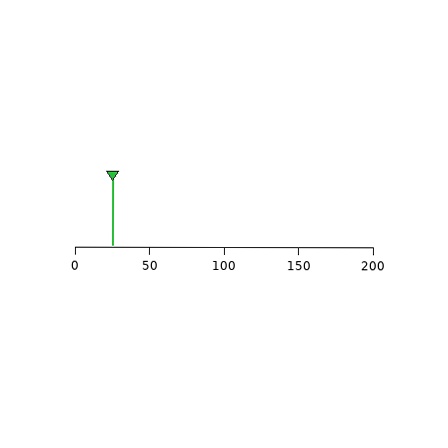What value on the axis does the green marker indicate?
The marker indicates approximately 25.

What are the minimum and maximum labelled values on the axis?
The axis runs from 0 to 200.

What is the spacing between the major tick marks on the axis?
The major ticks are spaced 50 apart.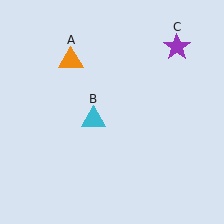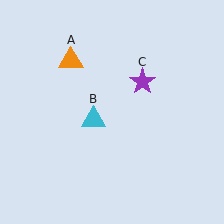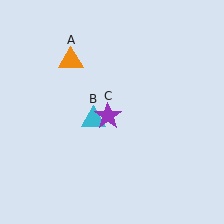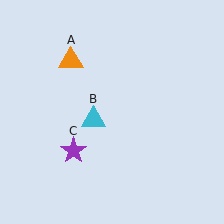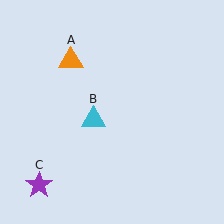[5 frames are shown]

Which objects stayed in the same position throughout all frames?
Orange triangle (object A) and cyan triangle (object B) remained stationary.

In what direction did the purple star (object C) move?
The purple star (object C) moved down and to the left.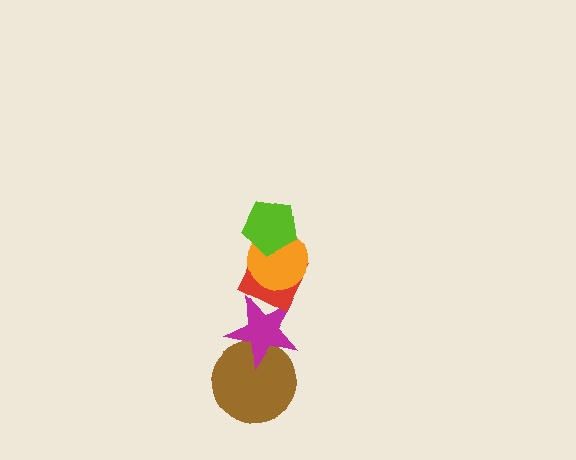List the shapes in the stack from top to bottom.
From top to bottom: the lime pentagon, the orange circle, the red diamond, the magenta star, the brown circle.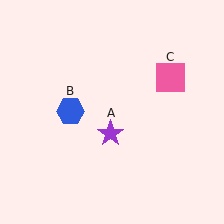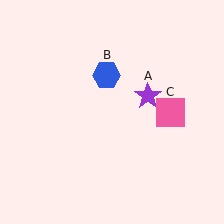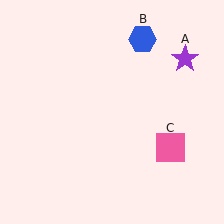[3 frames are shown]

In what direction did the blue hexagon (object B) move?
The blue hexagon (object B) moved up and to the right.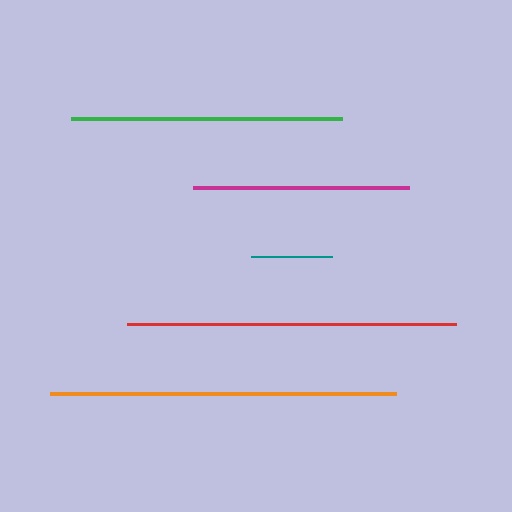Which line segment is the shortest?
The teal line is the shortest at approximately 81 pixels.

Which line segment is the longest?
The orange line is the longest at approximately 346 pixels.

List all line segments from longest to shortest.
From longest to shortest: orange, red, green, magenta, teal.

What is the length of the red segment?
The red segment is approximately 328 pixels long.